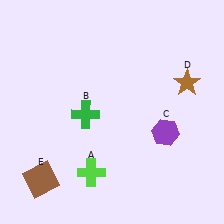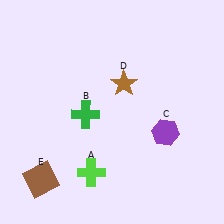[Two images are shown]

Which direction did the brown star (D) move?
The brown star (D) moved left.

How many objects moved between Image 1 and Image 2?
1 object moved between the two images.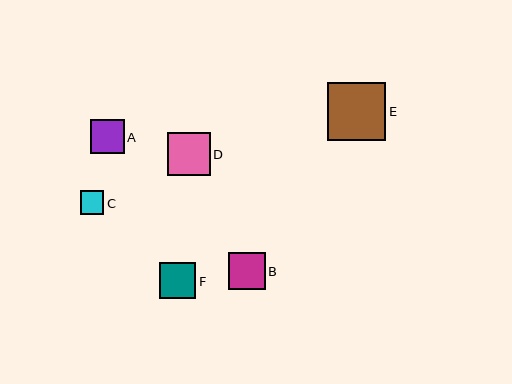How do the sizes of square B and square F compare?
Square B and square F are approximately the same size.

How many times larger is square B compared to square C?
Square B is approximately 1.6 times the size of square C.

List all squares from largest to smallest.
From largest to smallest: E, D, B, F, A, C.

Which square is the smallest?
Square C is the smallest with a size of approximately 23 pixels.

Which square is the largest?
Square E is the largest with a size of approximately 58 pixels.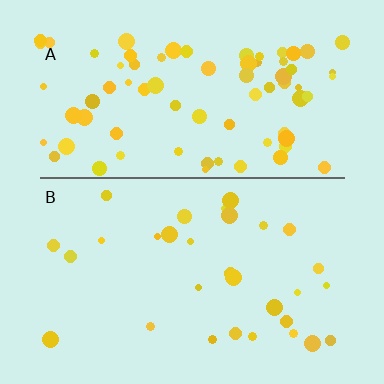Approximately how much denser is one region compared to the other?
Approximately 2.6× — region A over region B.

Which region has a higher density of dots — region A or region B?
A (the top).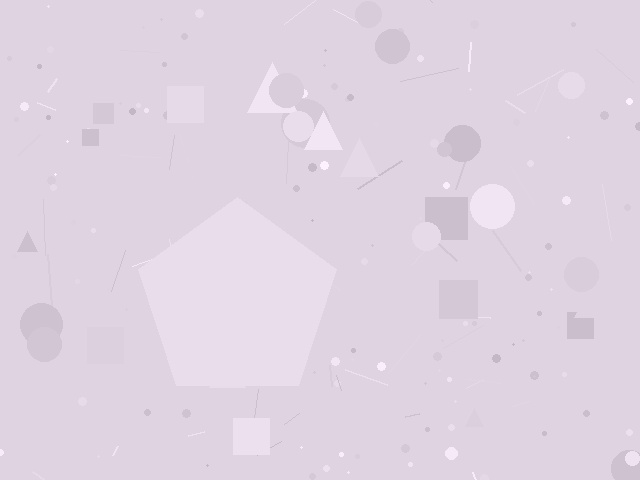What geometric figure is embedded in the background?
A pentagon is embedded in the background.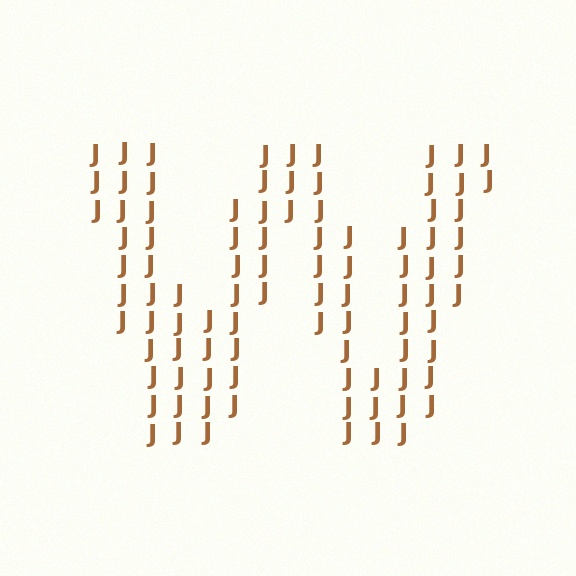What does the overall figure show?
The overall figure shows the letter W.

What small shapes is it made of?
It is made of small letter J's.